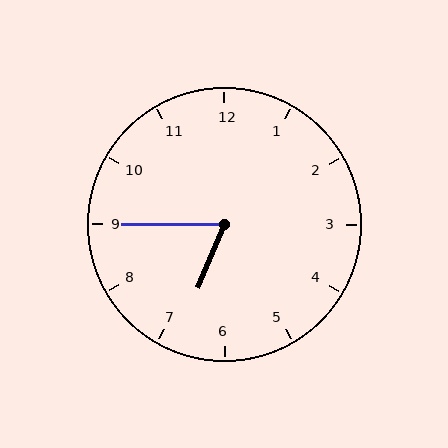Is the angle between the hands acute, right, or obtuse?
It is acute.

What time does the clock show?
6:45.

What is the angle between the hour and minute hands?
Approximately 68 degrees.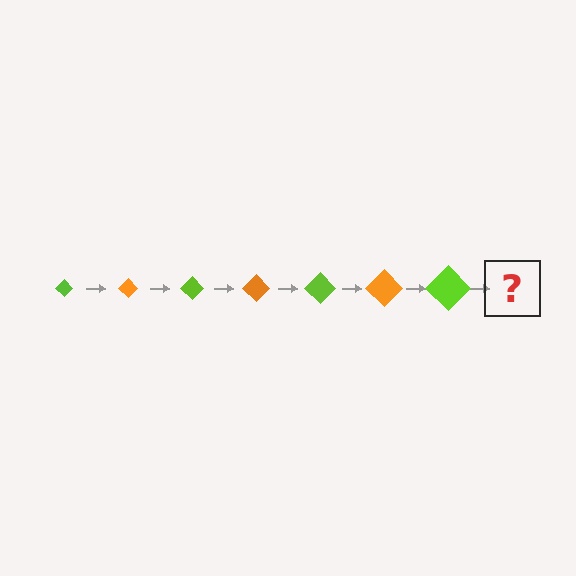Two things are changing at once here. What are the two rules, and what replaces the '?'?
The two rules are that the diamond grows larger each step and the color cycles through lime and orange. The '?' should be an orange diamond, larger than the previous one.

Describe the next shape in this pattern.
It should be an orange diamond, larger than the previous one.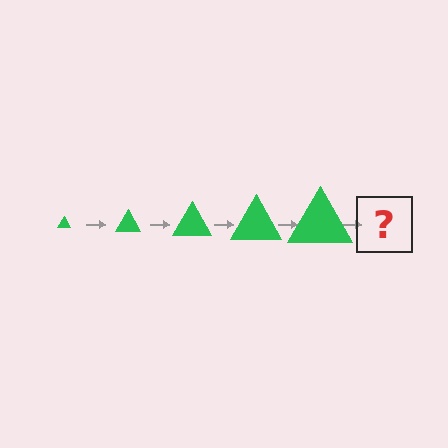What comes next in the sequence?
The next element should be a green triangle, larger than the previous one.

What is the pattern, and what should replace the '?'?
The pattern is that the triangle gets progressively larger each step. The '?' should be a green triangle, larger than the previous one.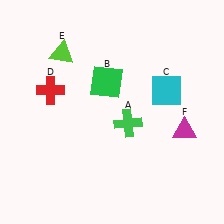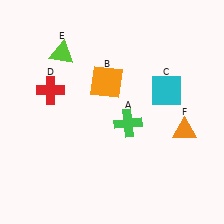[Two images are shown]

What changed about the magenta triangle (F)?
In Image 1, F is magenta. In Image 2, it changed to orange.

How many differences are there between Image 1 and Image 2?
There are 2 differences between the two images.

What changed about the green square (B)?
In Image 1, B is green. In Image 2, it changed to orange.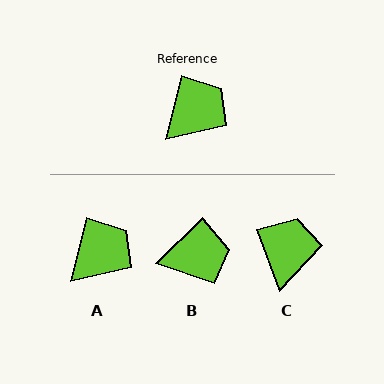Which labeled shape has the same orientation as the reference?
A.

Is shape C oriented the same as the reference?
No, it is off by about 34 degrees.